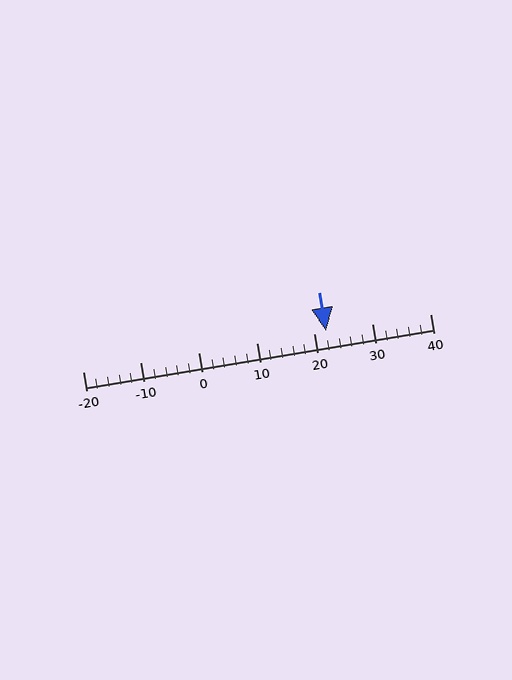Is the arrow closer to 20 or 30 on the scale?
The arrow is closer to 20.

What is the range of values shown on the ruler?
The ruler shows values from -20 to 40.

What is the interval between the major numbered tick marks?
The major tick marks are spaced 10 units apart.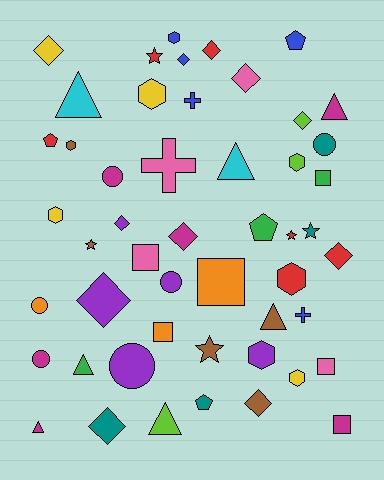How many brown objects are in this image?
There are 5 brown objects.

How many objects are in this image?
There are 50 objects.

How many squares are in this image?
There are 6 squares.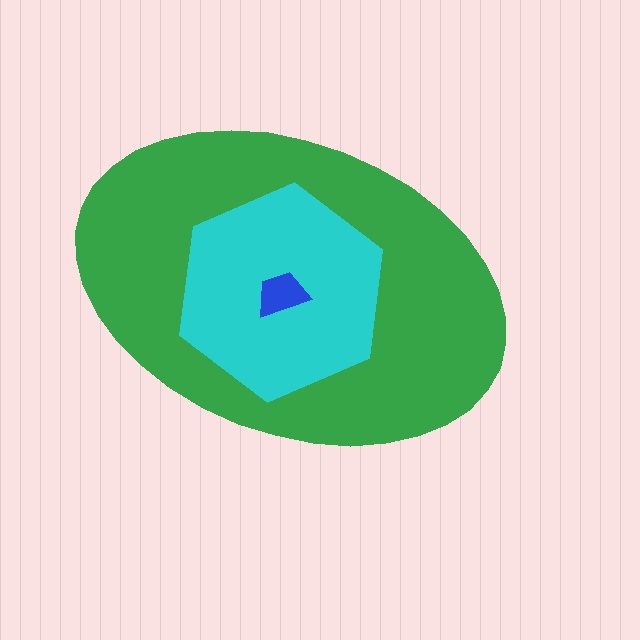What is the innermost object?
The blue trapezoid.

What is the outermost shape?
The green ellipse.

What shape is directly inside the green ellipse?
The cyan hexagon.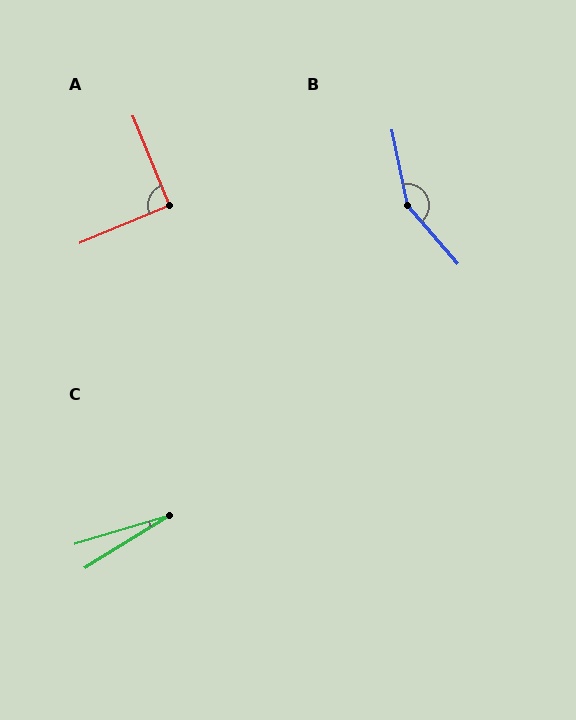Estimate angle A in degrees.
Approximately 91 degrees.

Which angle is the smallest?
C, at approximately 15 degrees.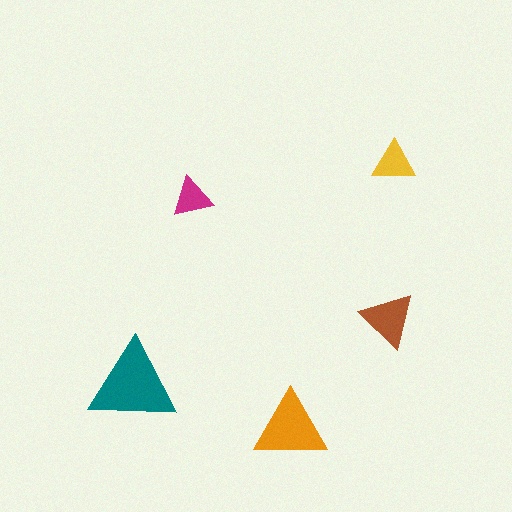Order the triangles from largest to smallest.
the teal one, the orange one, the brown one, the yellow one, the magenta one.